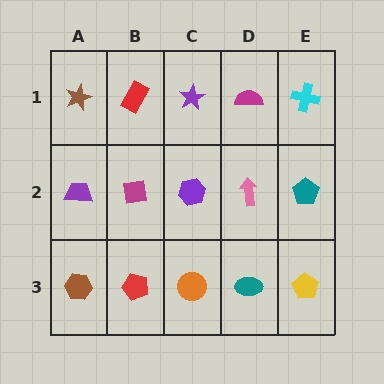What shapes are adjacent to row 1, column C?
A purple hexagon (row 2, column C), a red rectangle (row 1, column B), a magenta semicircle (row 1, column D).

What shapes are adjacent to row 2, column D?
A magenta semicircle (row 1, column D), a teal ellipse (row 3, column D), a purple hexagon (row 2, column C), a teal pentagon (row 2, column E).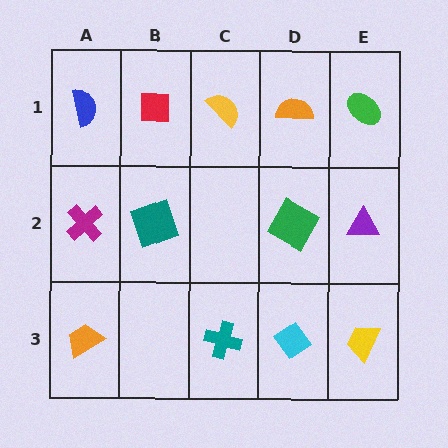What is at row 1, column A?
A blue semicircle.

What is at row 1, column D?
An orange semicircle.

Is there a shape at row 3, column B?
No, that cell is empty.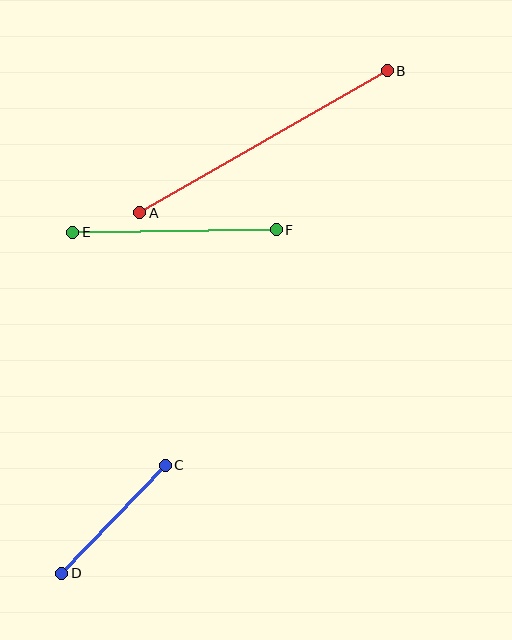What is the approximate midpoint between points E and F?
The midpoint is at approximately (175, 231) pixels.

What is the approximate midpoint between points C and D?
The midpoint is at approximately (113, 519) pixels.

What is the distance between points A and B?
The distance is approximately 285 pixels.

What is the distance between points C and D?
The distance is approximately 149 pixels.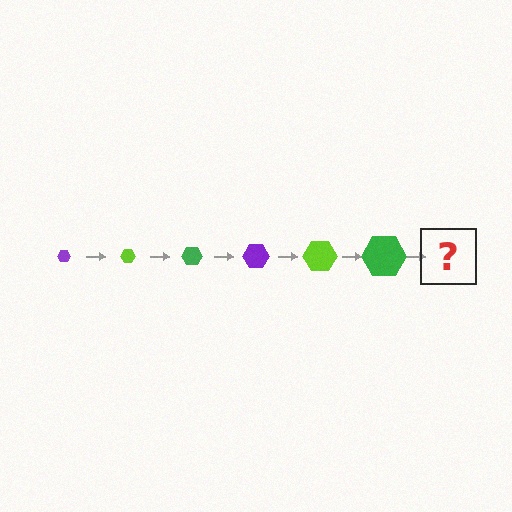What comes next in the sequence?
The next element should be a purple hexagon, larger than the previous one.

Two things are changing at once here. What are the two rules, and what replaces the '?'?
The two rules are that the hexagon grows larger each step and the color cycles through purple, lime, and green. The '?' should be a purple hexagon, larger than the previous one.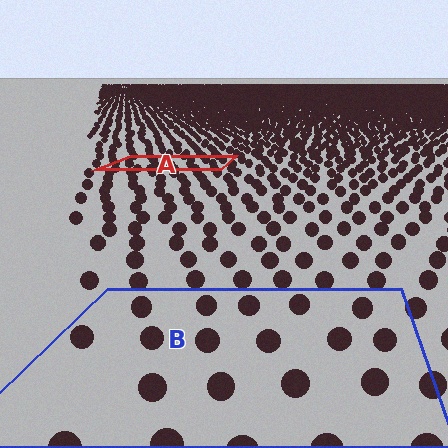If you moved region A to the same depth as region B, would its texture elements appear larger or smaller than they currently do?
They would appear larger. At a closer depth, the same texture elements are projected at a bigger on-screen size.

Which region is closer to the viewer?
Region B is closer. The texture elements there are larger and more spread out.